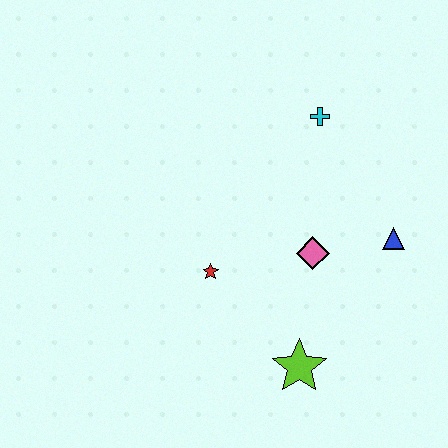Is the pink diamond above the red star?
Yes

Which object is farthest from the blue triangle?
The red star is farthest from the blue triangle.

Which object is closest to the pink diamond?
The blue triangle is closest to the pink diamond.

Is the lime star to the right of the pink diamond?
No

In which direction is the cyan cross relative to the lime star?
The cyan cross is above the lime star.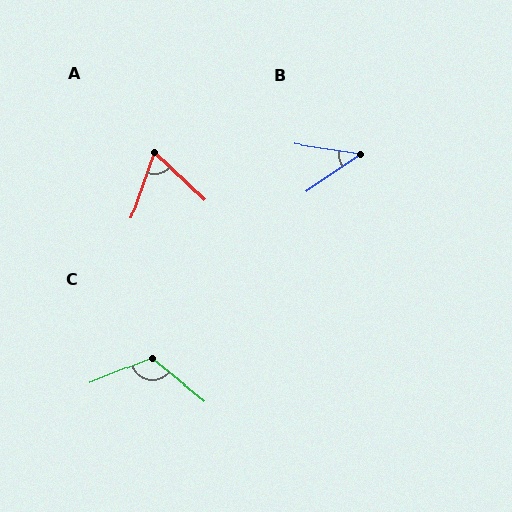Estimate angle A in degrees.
Approximately 66 degrees.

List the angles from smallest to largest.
B (42°), A (66°), C (119°).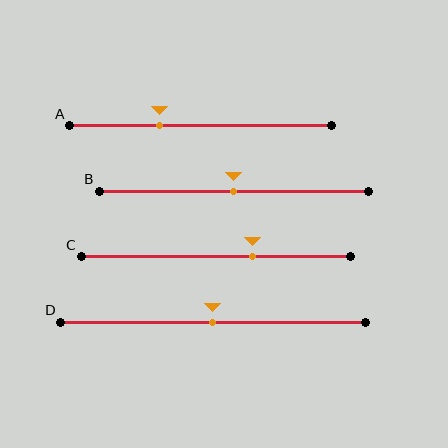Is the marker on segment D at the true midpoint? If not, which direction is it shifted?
Yes, the marker on segment D is at the true midpoint.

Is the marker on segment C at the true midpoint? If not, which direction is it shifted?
No, the marker on segment C is shifted to the right by about 14% of the segment length.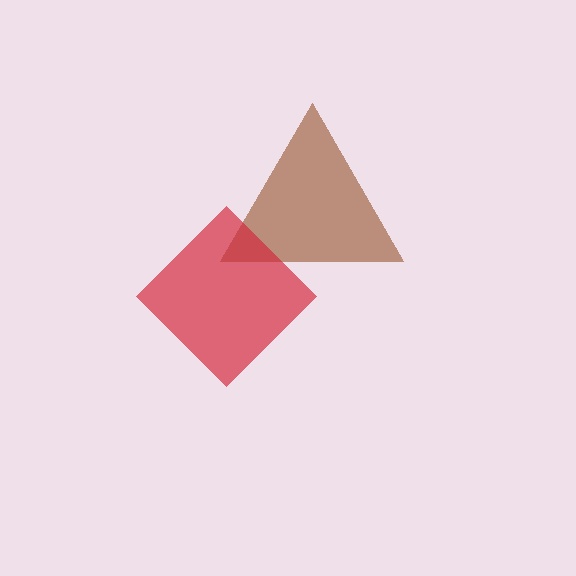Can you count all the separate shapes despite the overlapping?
Yes, there are 2 separate shapes.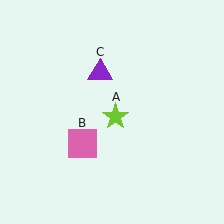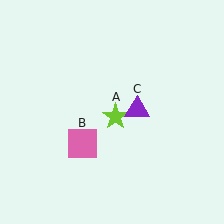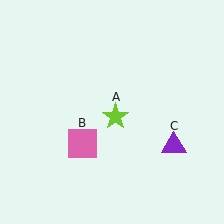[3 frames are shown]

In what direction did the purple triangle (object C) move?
The purple triangle (object C) moved down and to the right.